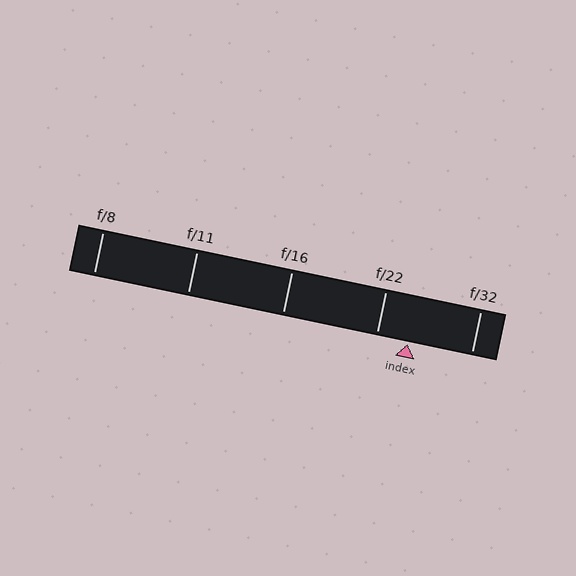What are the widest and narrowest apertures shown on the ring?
The widest aperture shown is f/8 and the narrowest is f/32.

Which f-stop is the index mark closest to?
The index mark is closest to f/22.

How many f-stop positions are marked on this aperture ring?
There are 5 f-stop positions marked.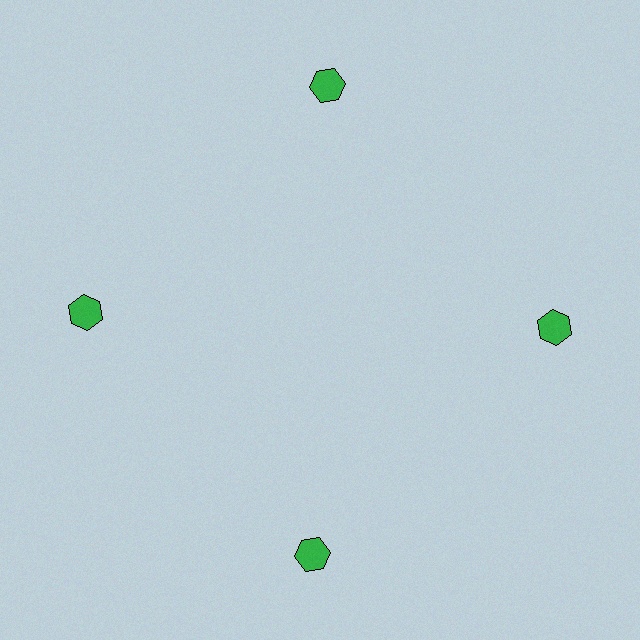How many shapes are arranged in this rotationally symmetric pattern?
There are 4 shapes, arranged in 4 groups of 1.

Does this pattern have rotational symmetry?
Yes, this pattern has 4-fold rotational symmetry. It looks the same after rotating 90 degrees around the center.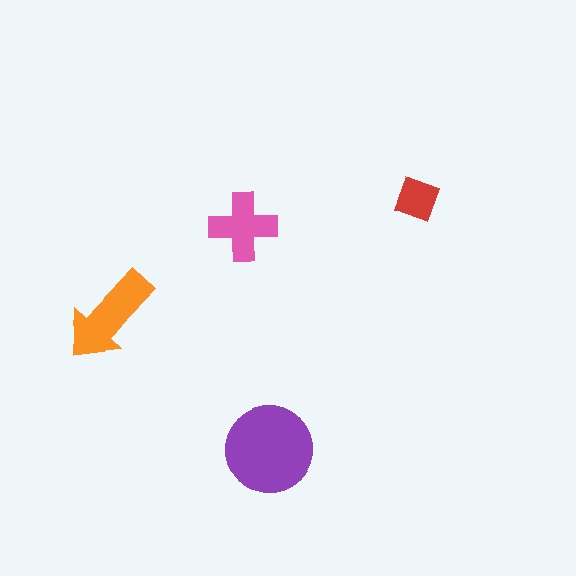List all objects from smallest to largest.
The red diamond, the pink cross, the orange arrow, the purple circle.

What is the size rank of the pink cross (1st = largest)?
3rd.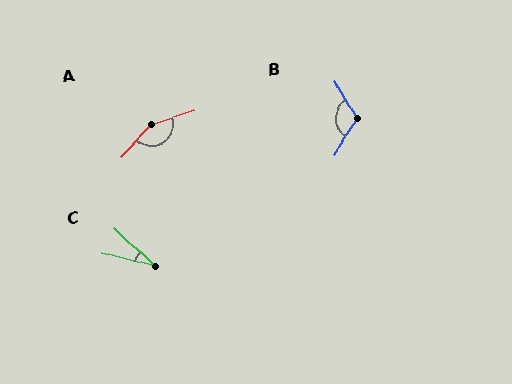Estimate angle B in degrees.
Approximately 116 degrees.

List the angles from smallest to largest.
C (29°), B (116°), A (152°).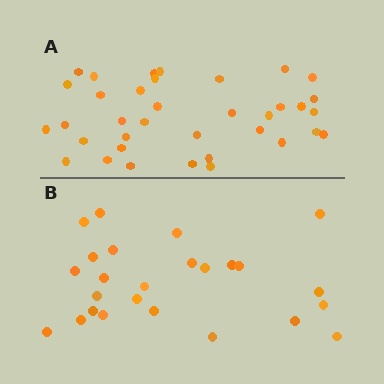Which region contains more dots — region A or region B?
Region A (the top region) has more dots.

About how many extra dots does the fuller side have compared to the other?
Region A has roughly 12 or so more dots than region B.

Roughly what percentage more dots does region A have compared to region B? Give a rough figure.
About 45% more.